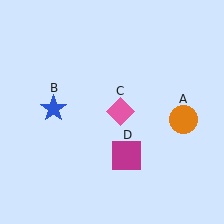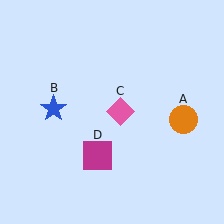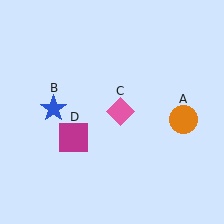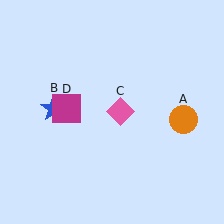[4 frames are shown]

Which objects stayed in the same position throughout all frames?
Orange circle (object A) and blue star (object B) and pink diamond (object C) remained stationary.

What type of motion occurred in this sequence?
The magenta square (object D) rotated clockwise around the center of the scene.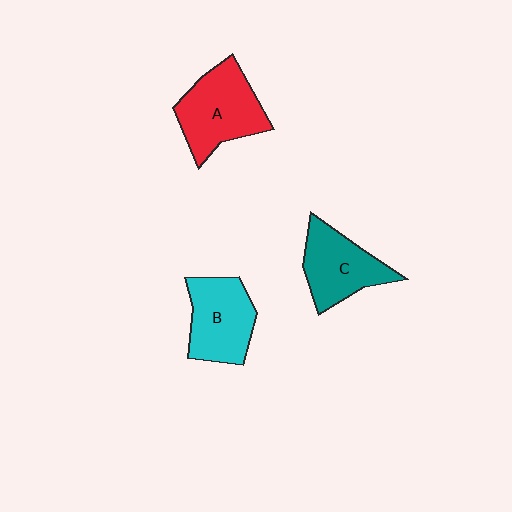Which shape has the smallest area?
Shape C (teal).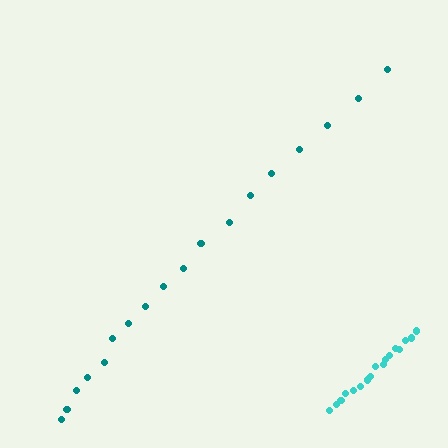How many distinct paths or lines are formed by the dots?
There are 2 distinct paths.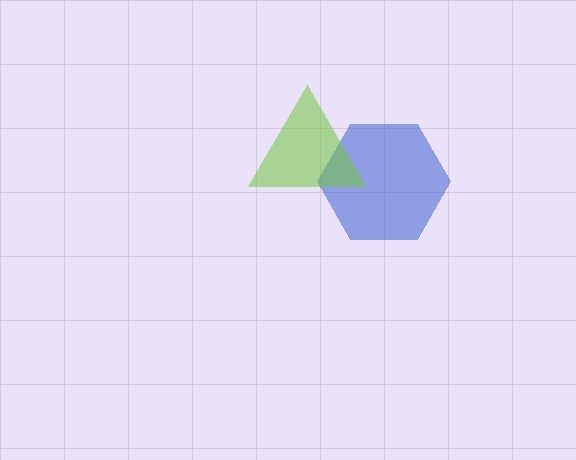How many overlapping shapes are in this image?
There are 2 overlapping shapes in the image.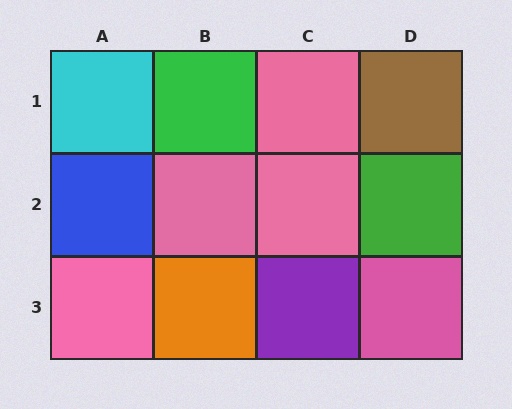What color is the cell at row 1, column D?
Brown.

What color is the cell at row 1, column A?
Cyan.